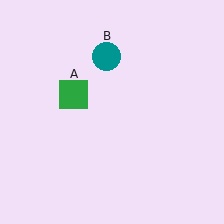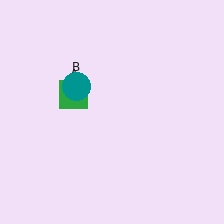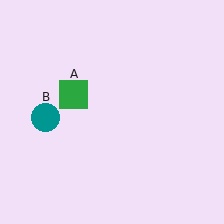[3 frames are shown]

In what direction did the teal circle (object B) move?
The teal circle (object B) moved down and to the left.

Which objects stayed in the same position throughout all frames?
Green square (object A) remained stationary.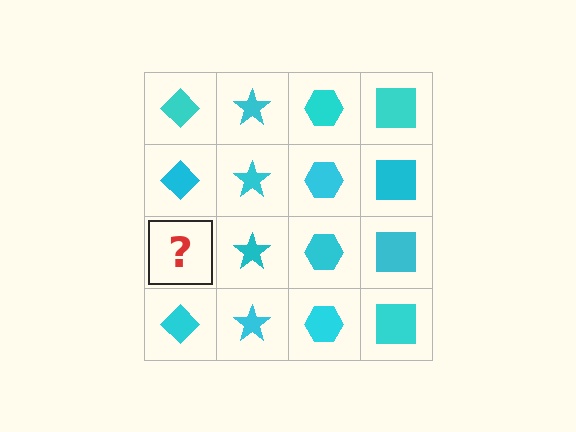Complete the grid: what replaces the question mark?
The question mark should be replaced with a cyan diamond.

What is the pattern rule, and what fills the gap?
The rule is that each column has a consistent shape. The gap should be filled with a cyan diamond.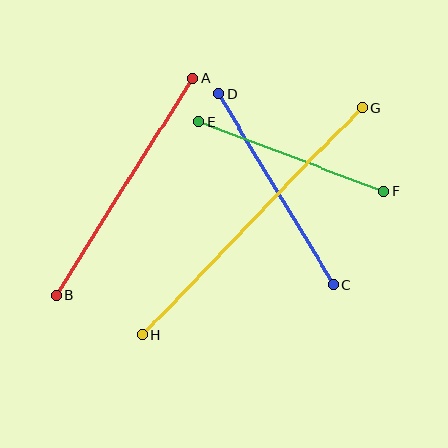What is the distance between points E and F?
The distance is approximately 198 pixels.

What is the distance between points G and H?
The distance is approximately 315 pixels.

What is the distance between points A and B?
The distance is approximately 257 pixels.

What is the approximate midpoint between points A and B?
The midpoint is at approximately (124, 187) pixels.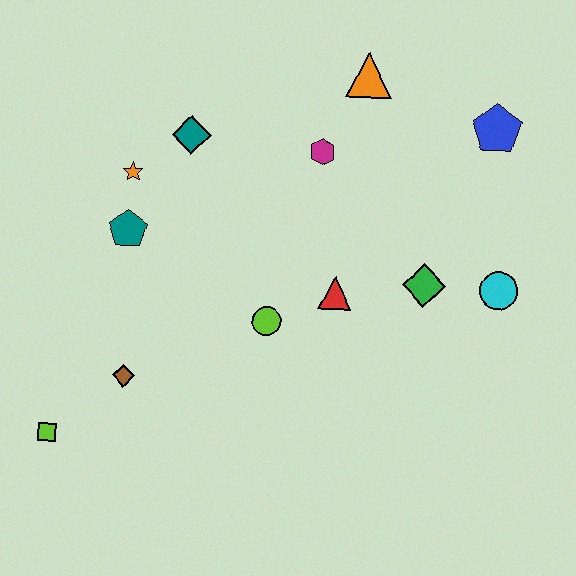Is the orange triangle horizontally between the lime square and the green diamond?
Yes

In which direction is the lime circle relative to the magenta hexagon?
The lime circle is below the magenta hexagon.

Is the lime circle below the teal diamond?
Yes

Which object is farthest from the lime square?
The blue pentagon is farthest from the lime square.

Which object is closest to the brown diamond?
The lime square is closest to the brown diamond.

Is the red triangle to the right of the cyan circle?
No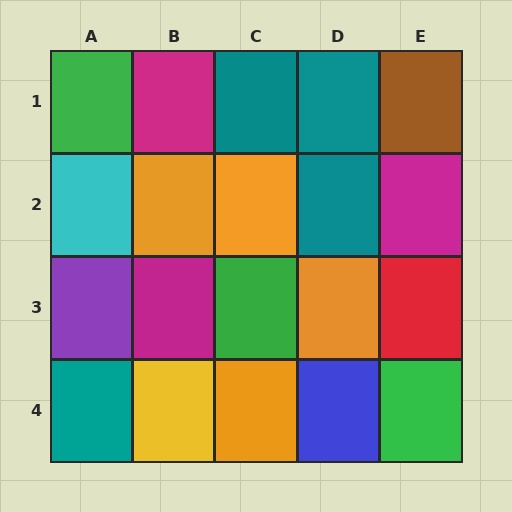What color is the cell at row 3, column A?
Purple.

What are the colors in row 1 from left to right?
Green, magenta, teal, teal, brown.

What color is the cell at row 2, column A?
Cyan.